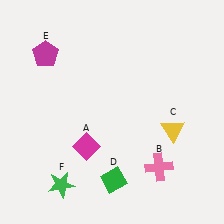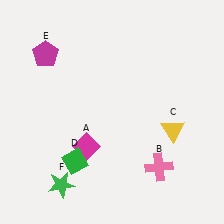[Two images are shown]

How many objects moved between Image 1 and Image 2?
1 object moved between the two images.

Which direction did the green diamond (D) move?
The green diamond (D) moved left.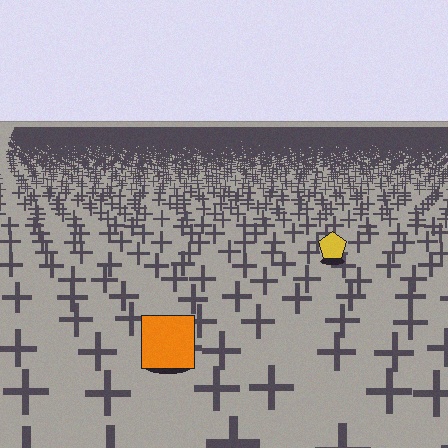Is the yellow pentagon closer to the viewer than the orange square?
No. The orange square is closer — you can tell from the texture gradient: the ground texture is coarser near it.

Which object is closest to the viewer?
The orange square is closest. The texture marks near it are larger and more spread out.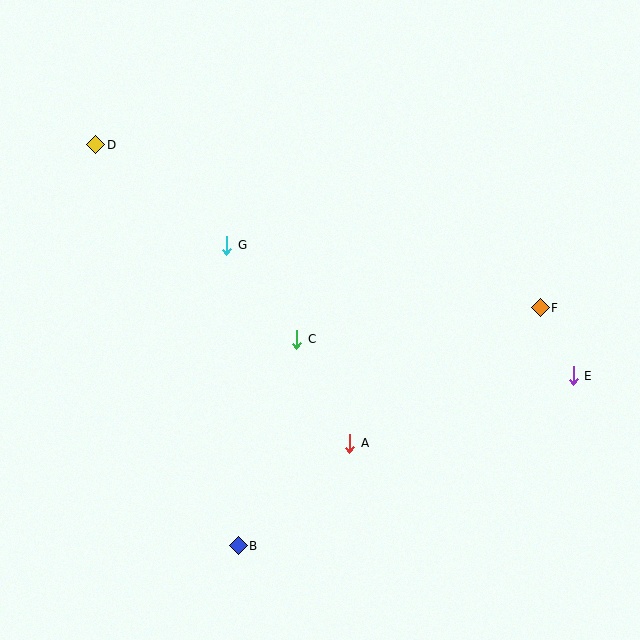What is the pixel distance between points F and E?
The distance between F and E is 76 pixels.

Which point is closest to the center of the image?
Point C at (297, 339) is closest to the center.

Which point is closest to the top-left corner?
Point D is closest to the top-left corner.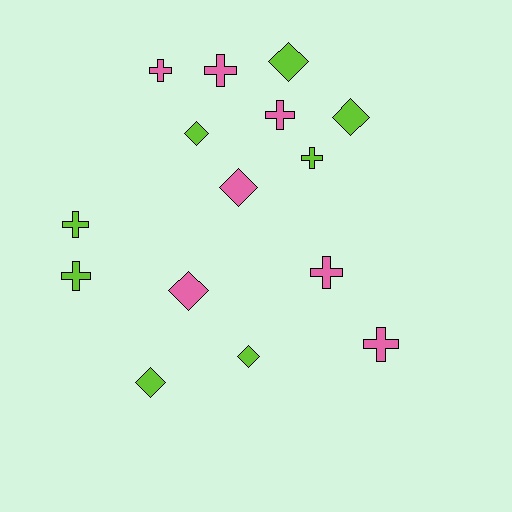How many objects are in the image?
There are 15 objects.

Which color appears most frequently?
Lime, with 8 objects.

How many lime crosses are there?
There are 3 lime crosses.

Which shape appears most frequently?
Cross, with 8 objects.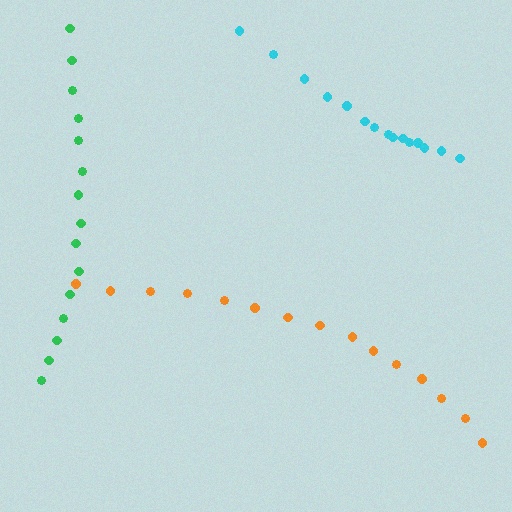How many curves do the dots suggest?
There are 3 distinct paths.